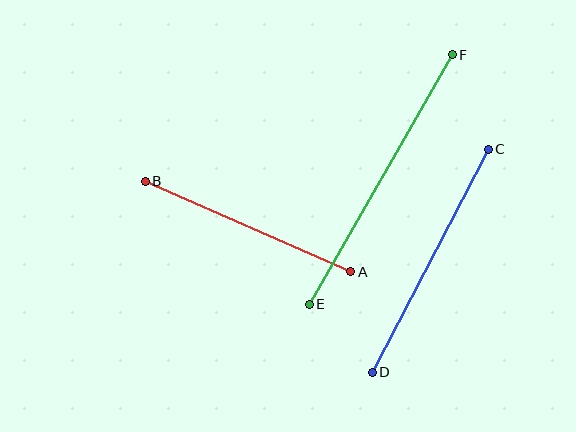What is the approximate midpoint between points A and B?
The midpoint is at approximately (248, 227) pixels.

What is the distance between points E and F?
The distance is approximately 288 pixels.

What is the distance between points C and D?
The distance is approximately 252 pixels.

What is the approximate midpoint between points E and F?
The midpoint is at approximately (381, 180) pixels.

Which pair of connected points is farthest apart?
Points E and F are farthest apart.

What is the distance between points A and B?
The distance is approximately 225 pixels.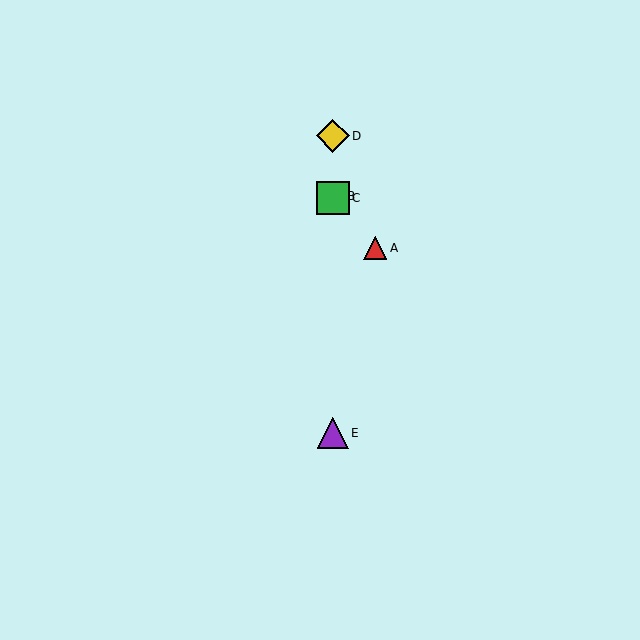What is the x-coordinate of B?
Object B is at x≈333.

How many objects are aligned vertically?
4 objects (B, C, D, E) are aligned vertically.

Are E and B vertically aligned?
Yes, both are at x≈333.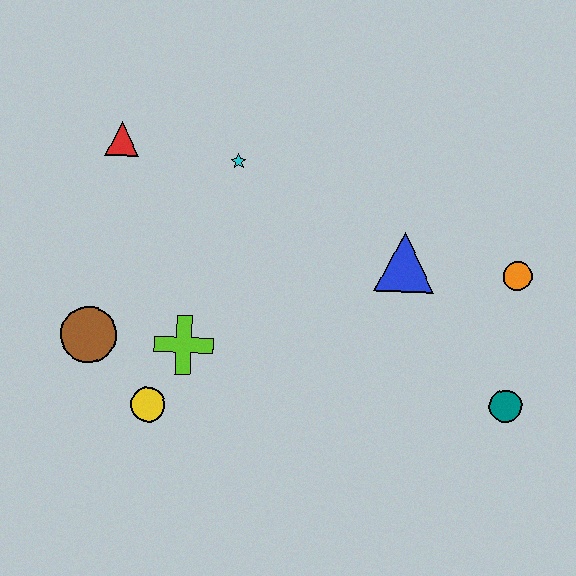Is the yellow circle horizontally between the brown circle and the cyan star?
Yes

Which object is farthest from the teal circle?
The red triangle is farthest from the teal circle.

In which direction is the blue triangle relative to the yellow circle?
The blue triangle is to the right of the yellow circle.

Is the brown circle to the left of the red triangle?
Yes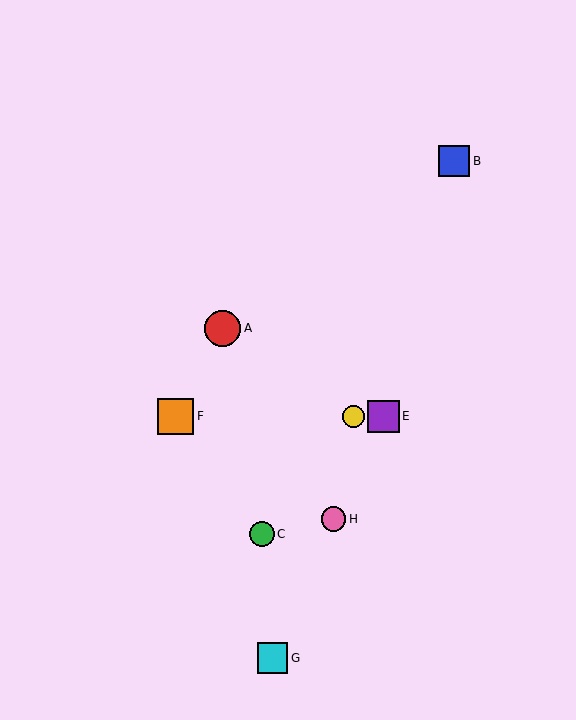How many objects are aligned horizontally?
3 objects (D, E, F) are aligned horizontally.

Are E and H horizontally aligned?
No, E is at y≈416 and H is at y≈519.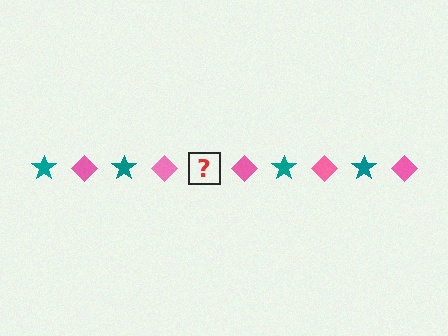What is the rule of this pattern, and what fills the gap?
The rule is that the pattern alternates between teal star and pink diamond. The gap should be filled with a teal star.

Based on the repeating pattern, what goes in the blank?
The blank should be a teal star.